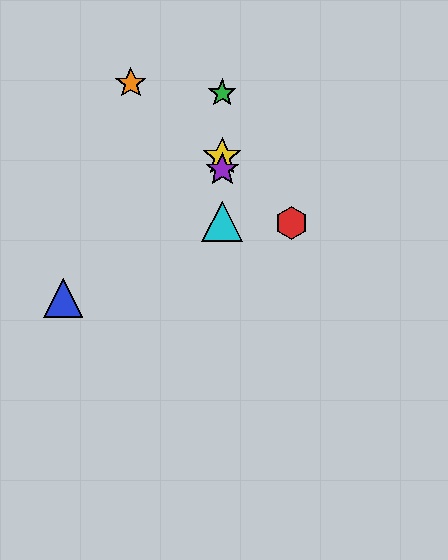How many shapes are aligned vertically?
4 shapes (the green star, the yellow star, the purple star, the cyan triangle) are aligned vertically.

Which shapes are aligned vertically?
The green star, the yellow star, the purple star, the cyan triangle are aligned vertically.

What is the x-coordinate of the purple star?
The purple star is at x≈222.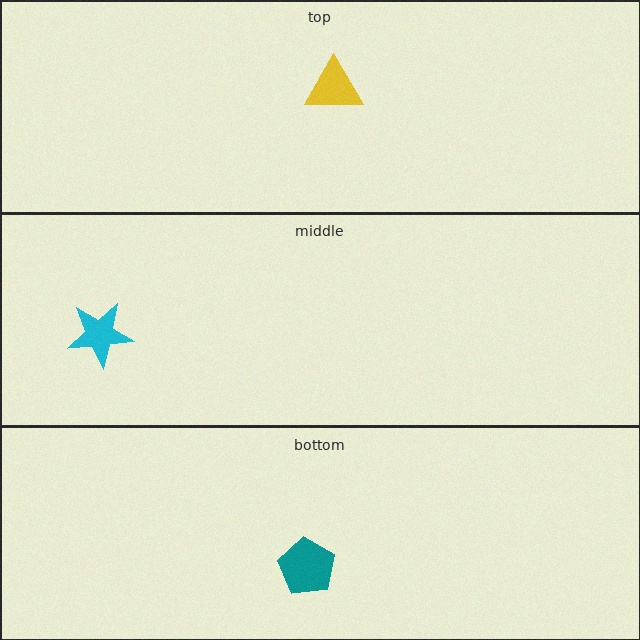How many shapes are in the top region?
1.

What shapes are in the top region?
The yellow triangle.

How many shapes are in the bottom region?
1.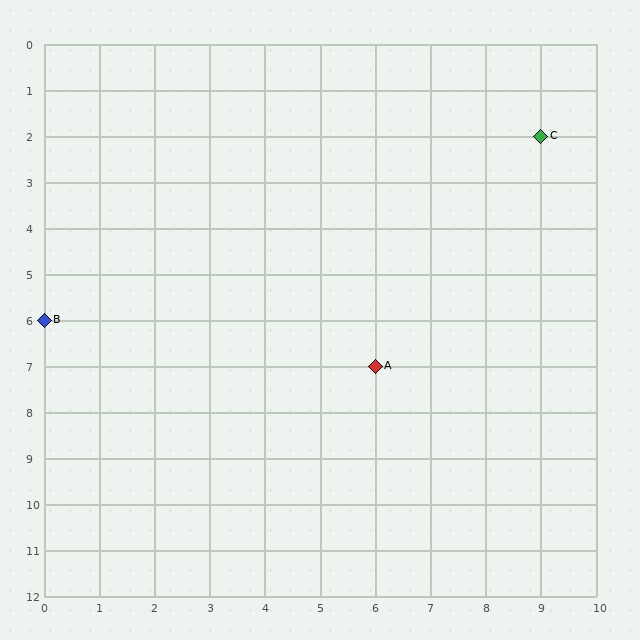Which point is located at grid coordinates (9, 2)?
Point C is at (9, 2).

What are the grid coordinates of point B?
Point B is at grid coordinates (0, 6).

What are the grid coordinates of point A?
Point A is at grid coordinates (6, 7).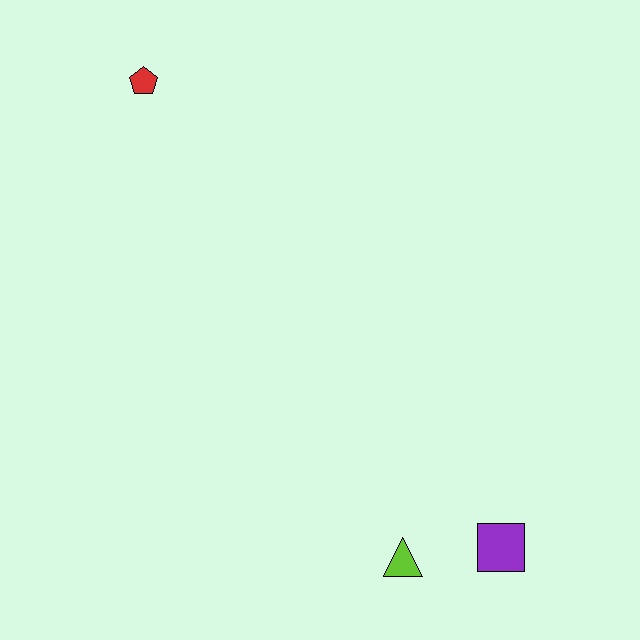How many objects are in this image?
There are 3 objects.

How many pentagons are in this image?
There is 1 pentagon.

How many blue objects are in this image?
There are no blue objects.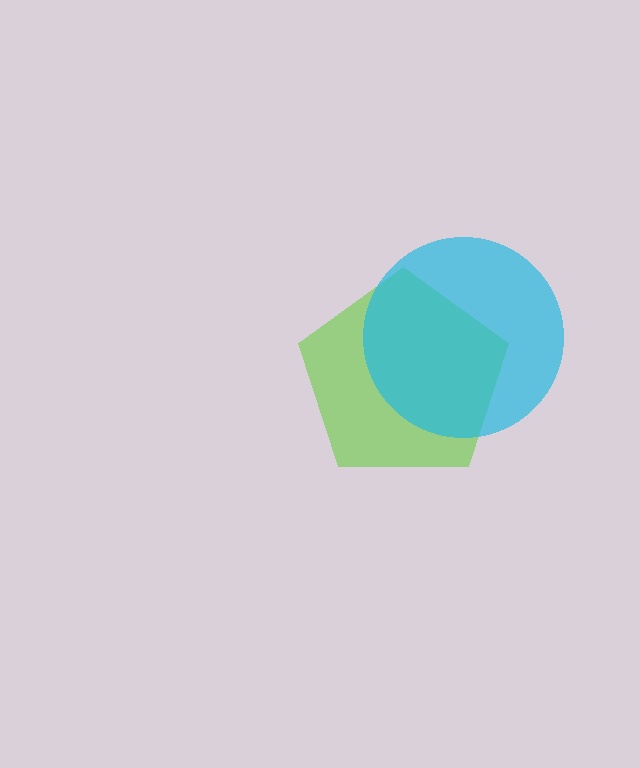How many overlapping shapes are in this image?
There are 2 overlapping shapes in the image.